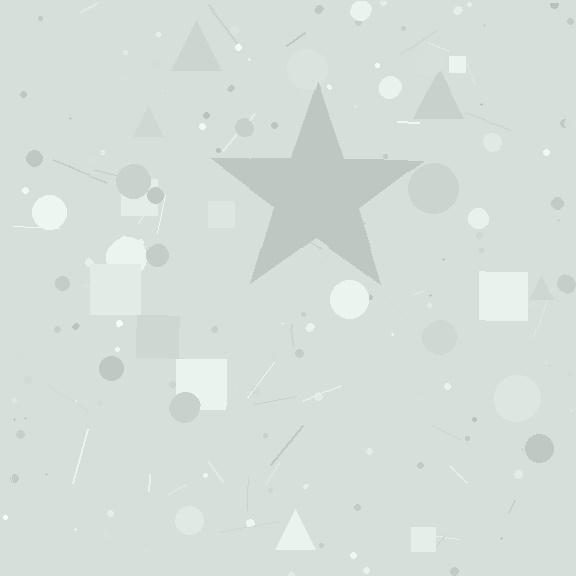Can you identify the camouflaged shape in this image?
The camouflaged shape is a star.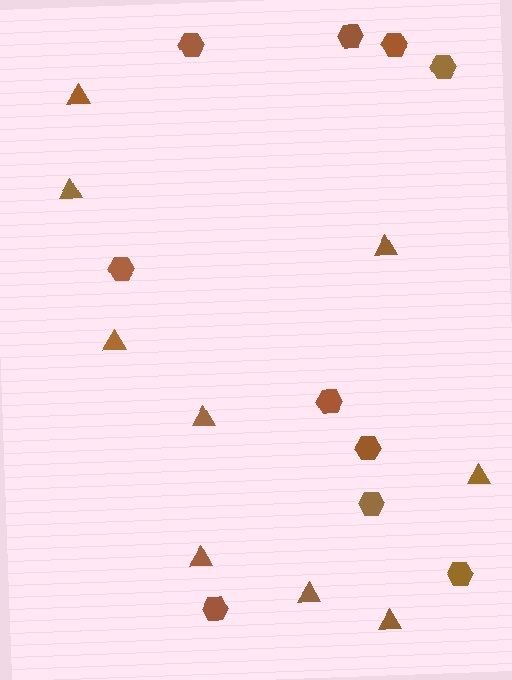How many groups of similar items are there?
There are 2 groups: one group of triangles (9) and one group of hexagons (10).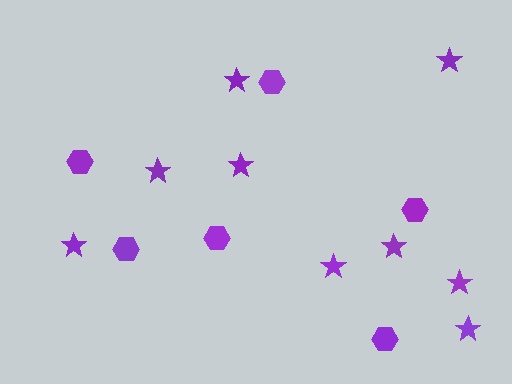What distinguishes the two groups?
There are 2 groups: one group of stars (9) and one group of hexagons (6).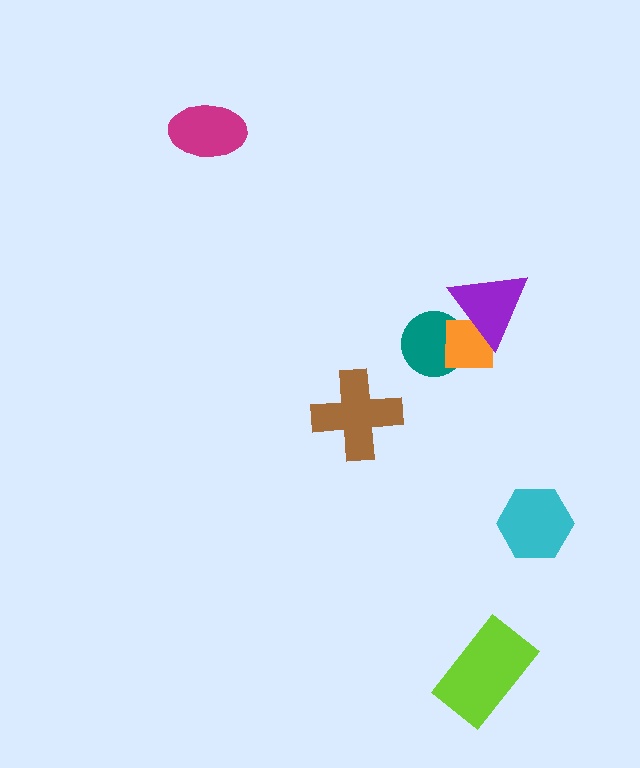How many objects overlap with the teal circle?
2 objects overlap with the teal circle.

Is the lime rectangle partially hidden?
No, no other shape covers it.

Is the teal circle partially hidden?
Yes, it is partially covered by another shape.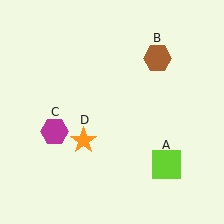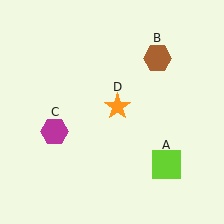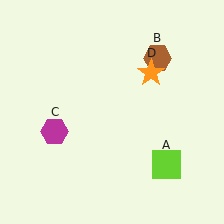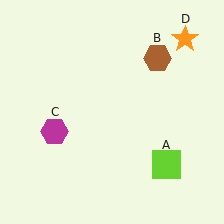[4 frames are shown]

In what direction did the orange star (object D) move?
The orange star (object D) moved up and to the right.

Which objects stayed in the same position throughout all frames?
Lime square (object A) and brown hexagon (object B) and magenta hexagon (object C) remained stationary.